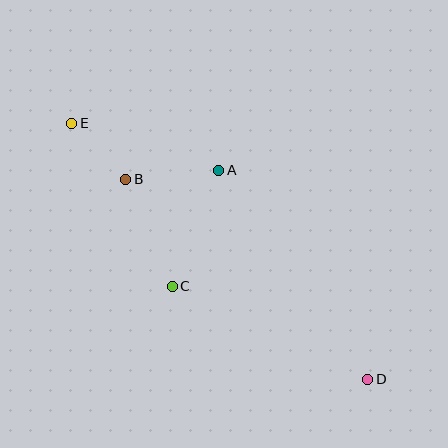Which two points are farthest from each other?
Points D and E are farthest from each other.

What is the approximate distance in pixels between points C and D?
The distance between C and D is approximately 217 pixels.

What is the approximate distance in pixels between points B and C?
The distance between B and C is approximately 117 pixels.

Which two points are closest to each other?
Points B and E are closest to each other.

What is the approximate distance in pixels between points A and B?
The distance between A and B is approximately 94 pixels.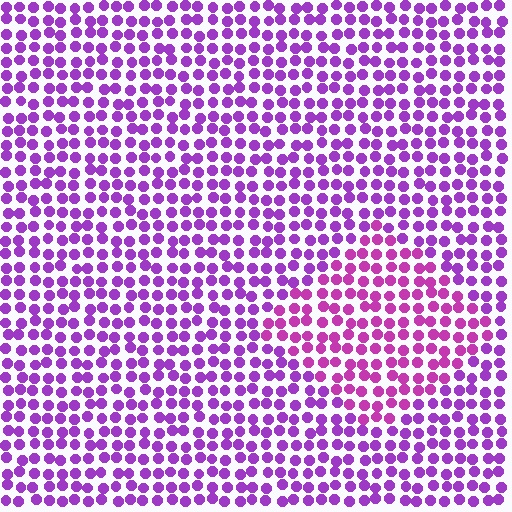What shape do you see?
I see a diamond.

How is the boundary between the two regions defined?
The boundary is defined purely by a slight shift in hue (about 26 degrees). Spacing, size, and orientation are identical on both sides.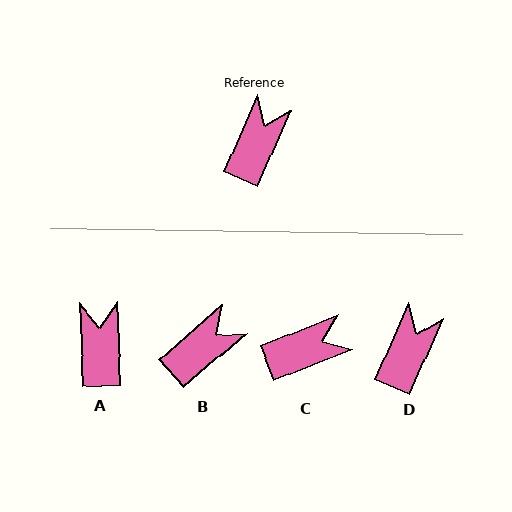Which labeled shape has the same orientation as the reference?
D.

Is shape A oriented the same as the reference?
No, it is off by about 26 degrees.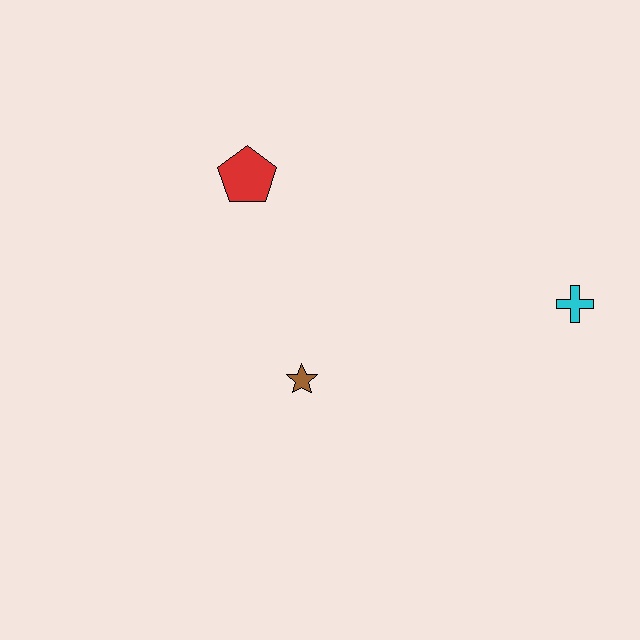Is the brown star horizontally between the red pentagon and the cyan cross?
Yes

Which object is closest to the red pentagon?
The brown star is closest to the red pentagon.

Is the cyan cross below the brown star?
No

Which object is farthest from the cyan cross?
The red pentagon is farthest from the cyan cross.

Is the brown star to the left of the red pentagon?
No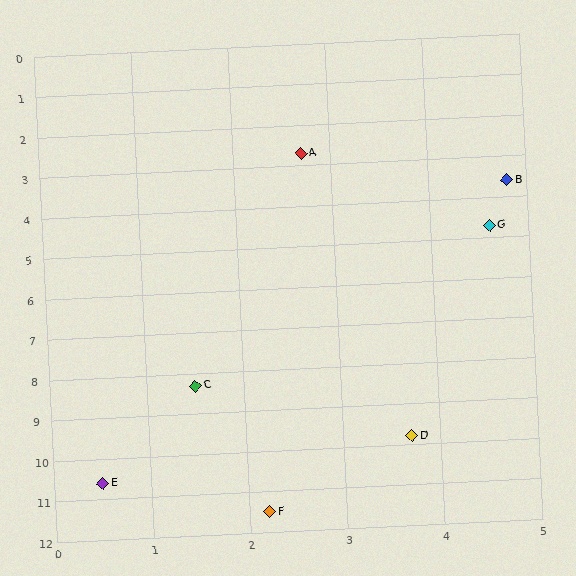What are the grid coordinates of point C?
Point C is at approximately (1.5, 8.3).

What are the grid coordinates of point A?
Point A is at approximately (2.7, 2.7).